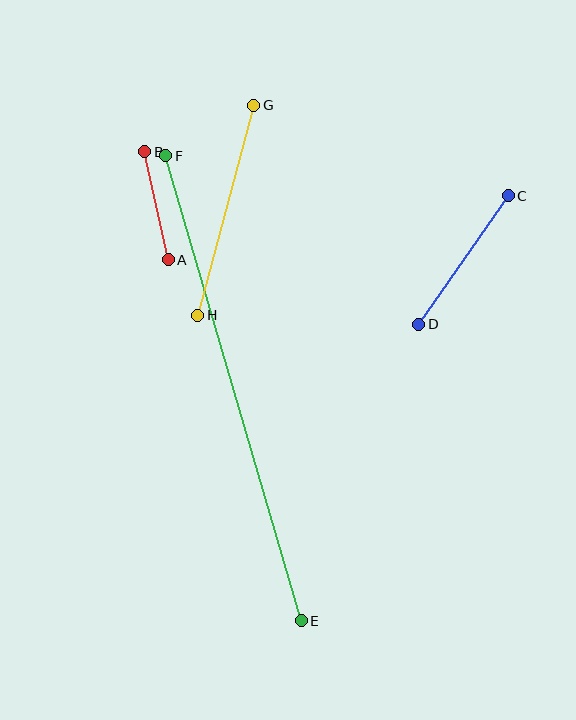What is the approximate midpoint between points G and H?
The midpoint is at approximately (226, 210) pixels.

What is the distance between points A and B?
The distance is approximately 111 pixels.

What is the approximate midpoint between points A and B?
The midpoint is at approximately (157, 206) pixels.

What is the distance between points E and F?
The distance is approximately 484 pixels.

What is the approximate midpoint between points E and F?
The midpoint is at approximately (233, 388) pixels.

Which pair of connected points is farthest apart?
Points E and F are farthest apart.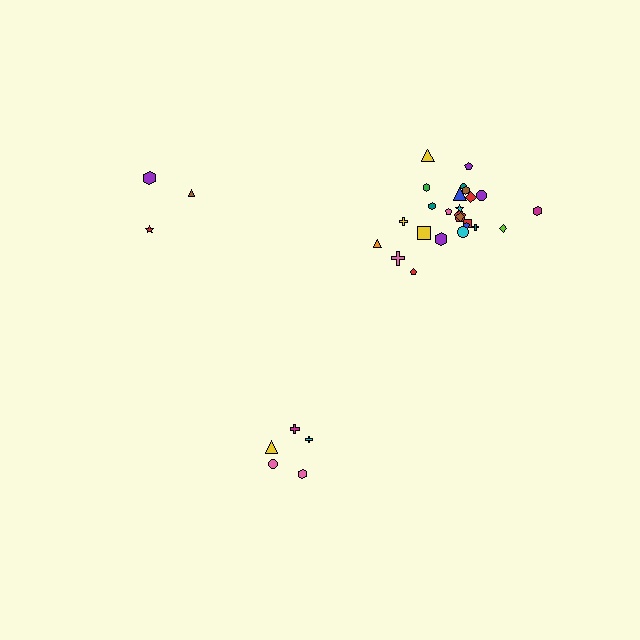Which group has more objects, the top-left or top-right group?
The top-right group.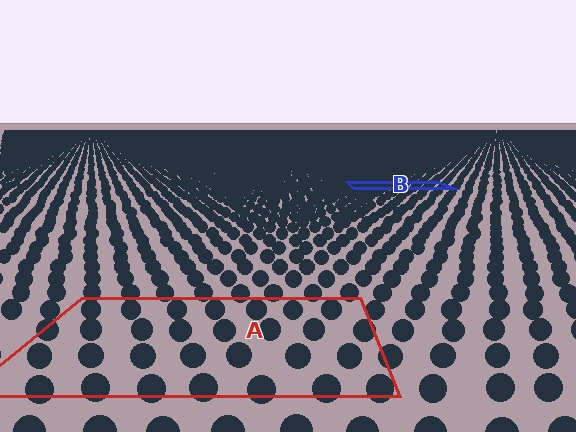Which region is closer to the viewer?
Region A is closer. The texture elements there are larger and more spread out.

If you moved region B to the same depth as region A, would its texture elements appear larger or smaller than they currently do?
They would appear larger. At a closer depth, the same texture elements are projected at a bigger on-screen size.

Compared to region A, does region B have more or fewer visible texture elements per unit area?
Region B has more texture elements per unit area — they are packed more densely because it is farther away.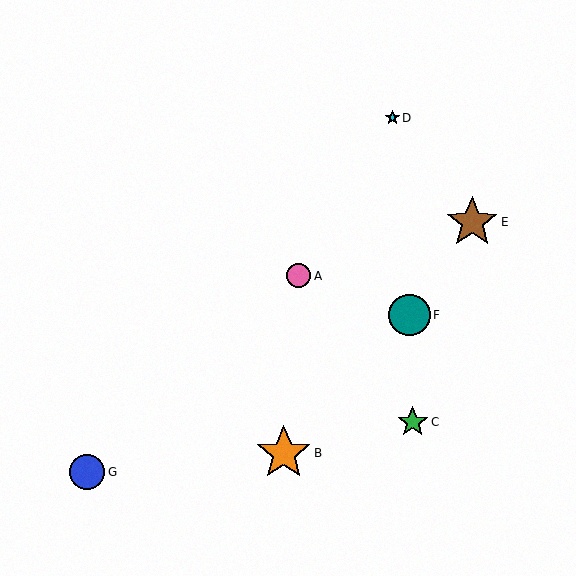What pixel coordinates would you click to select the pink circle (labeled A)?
Click at (298, 276) to select the pink circle A.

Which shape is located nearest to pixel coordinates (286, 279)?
The pink circle (labeled A) at (298, 276) is nearest to that location.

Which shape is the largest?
The orange star (labeled B) is the largest.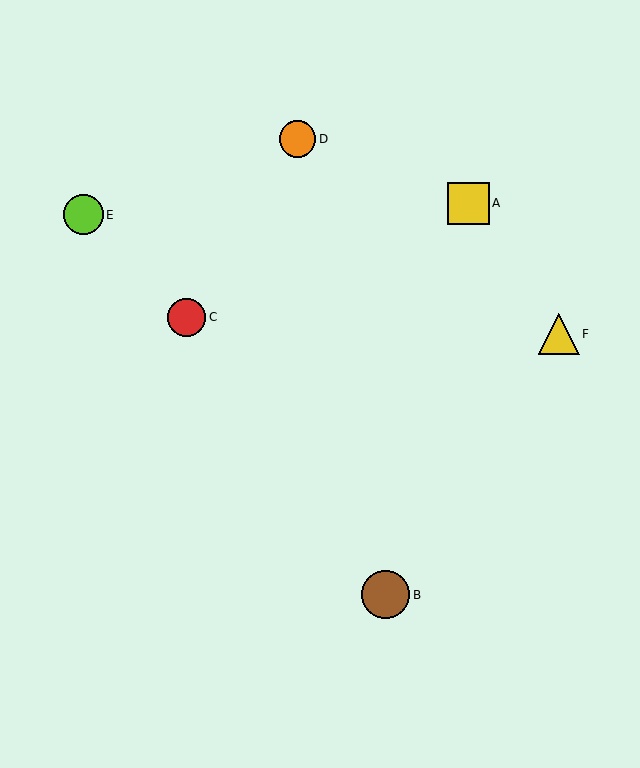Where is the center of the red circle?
The center of the red circle is at (187, 317).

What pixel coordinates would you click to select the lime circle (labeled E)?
Click at (84, 215) to select the lime circle E.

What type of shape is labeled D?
Shape D is an orange circle.